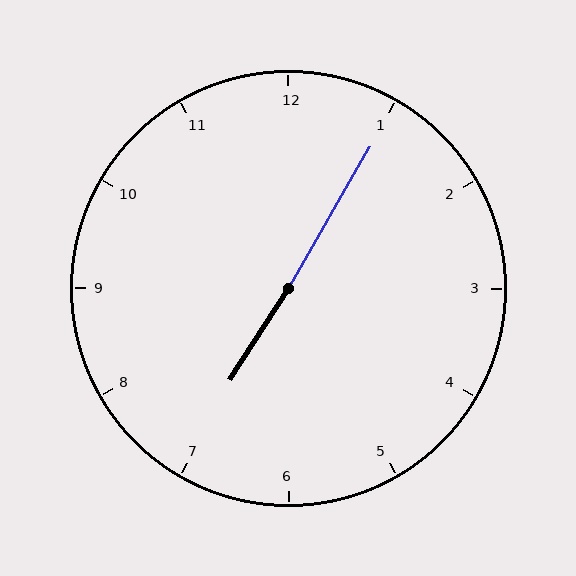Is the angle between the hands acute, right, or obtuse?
It is obtuse.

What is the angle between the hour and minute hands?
Approximately 178 degrees.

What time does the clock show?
7:05.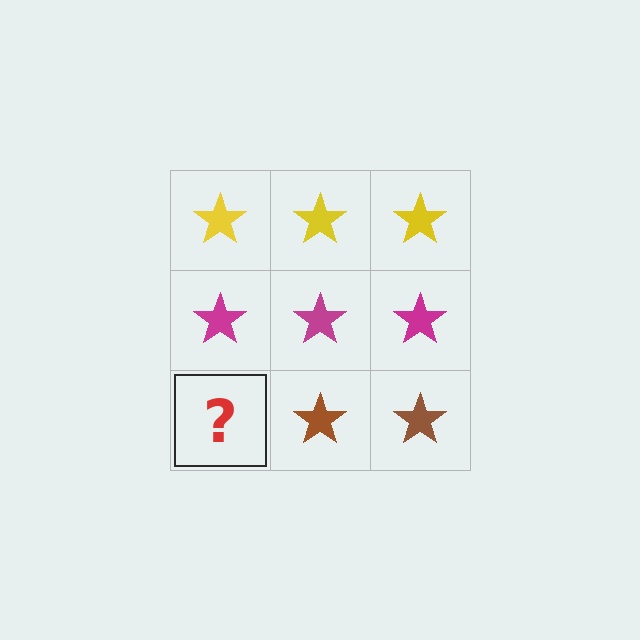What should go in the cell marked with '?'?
The missing cell should contain a brown star.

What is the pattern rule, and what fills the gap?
The rule is that each row has a consistent color. The gap should be filled with a brown star.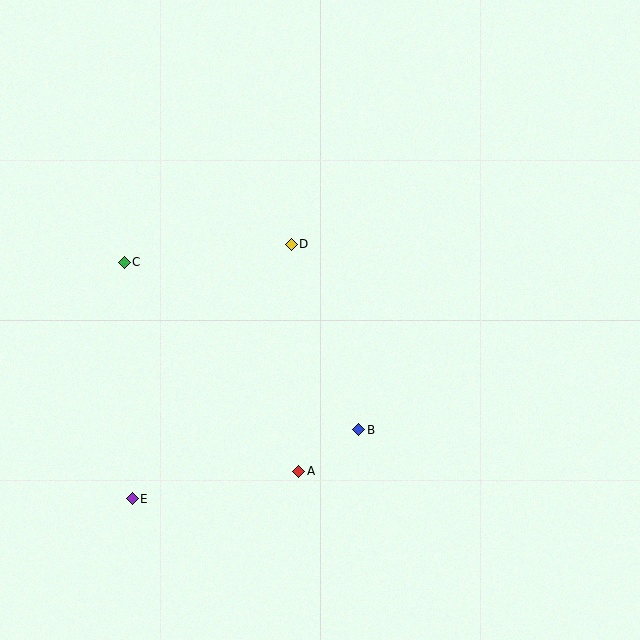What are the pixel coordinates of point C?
Point C is at (124, 262).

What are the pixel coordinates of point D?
Point D is at (291, 244).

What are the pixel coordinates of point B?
Point B is at (359, 430).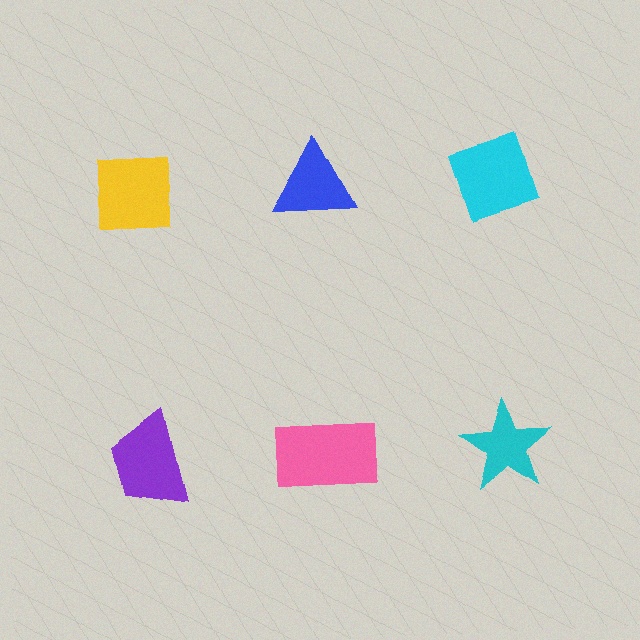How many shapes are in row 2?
3 shapes.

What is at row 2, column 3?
A cyan star.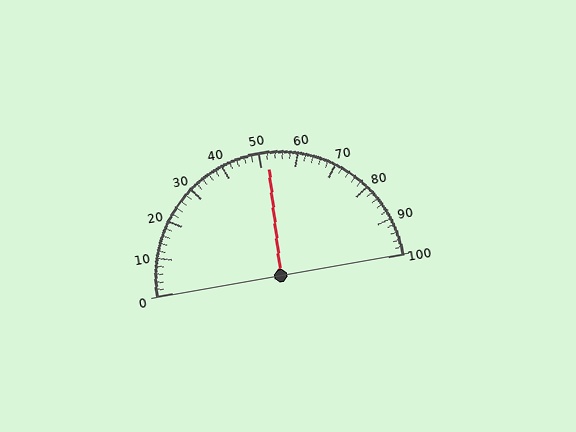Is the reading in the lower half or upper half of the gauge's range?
The reading is in the upper half of the range (0 to 100).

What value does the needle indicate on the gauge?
The needle indicates approximately 52.